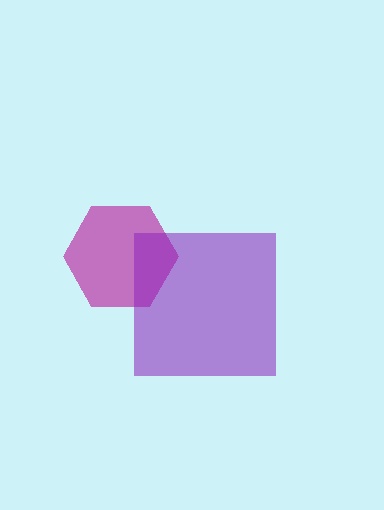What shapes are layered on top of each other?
The layered shapes are: a magenta hexagon, a purple square.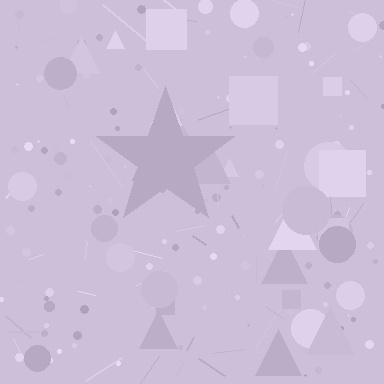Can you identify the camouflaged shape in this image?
The camouflaged shape is a star.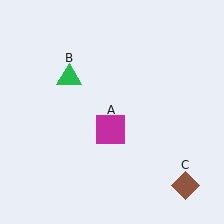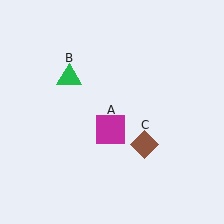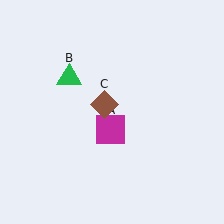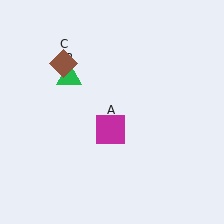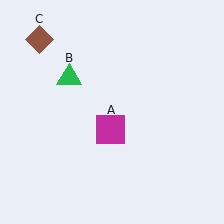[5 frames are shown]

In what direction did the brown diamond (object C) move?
The brown diamond (object C) moved up and to the left.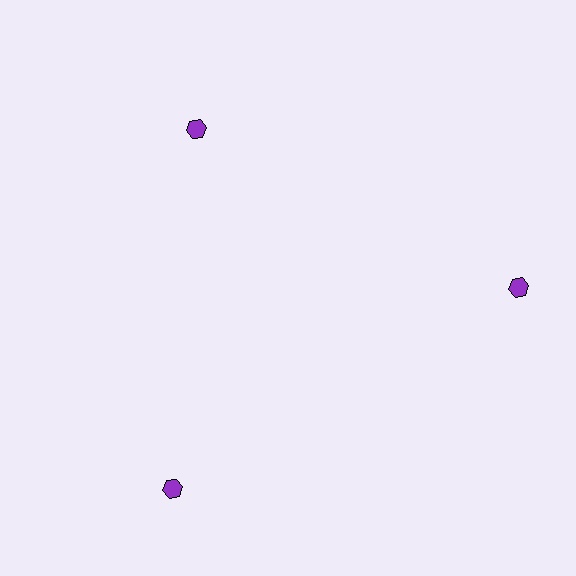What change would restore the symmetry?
The symmetry would be restored by moving it outward, back onto the ring so that all 3 hexagons sit at equal angles and equal distance from the center.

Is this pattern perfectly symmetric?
No. The 3 purple hexagons are arranged in a ring, but one element near the 11 o'clock position is pulled inward toward the center, breaking the 3-fold rotational symmetry.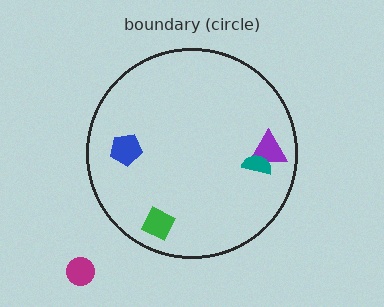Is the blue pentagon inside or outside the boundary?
Inside.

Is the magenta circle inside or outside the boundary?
Outside.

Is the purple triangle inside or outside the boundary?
Inside.